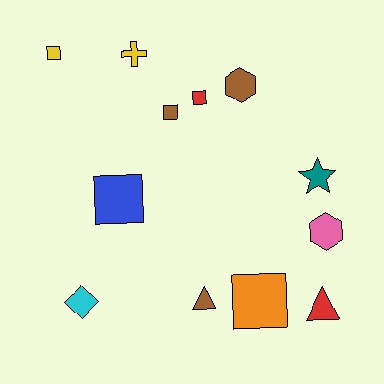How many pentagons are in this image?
There are no pentagons.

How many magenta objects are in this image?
There are no magenta objects.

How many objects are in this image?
There are 12 objects.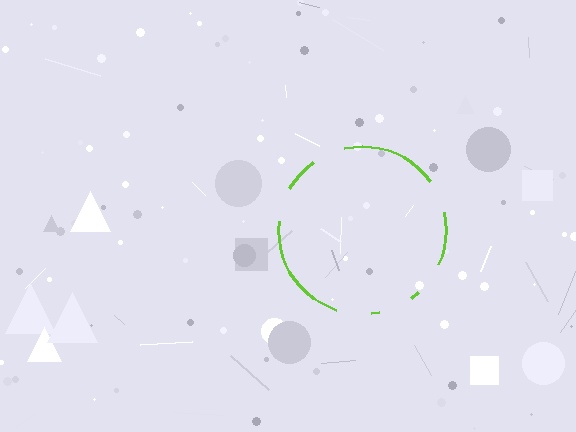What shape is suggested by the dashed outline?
The dashed outline suggests a circle.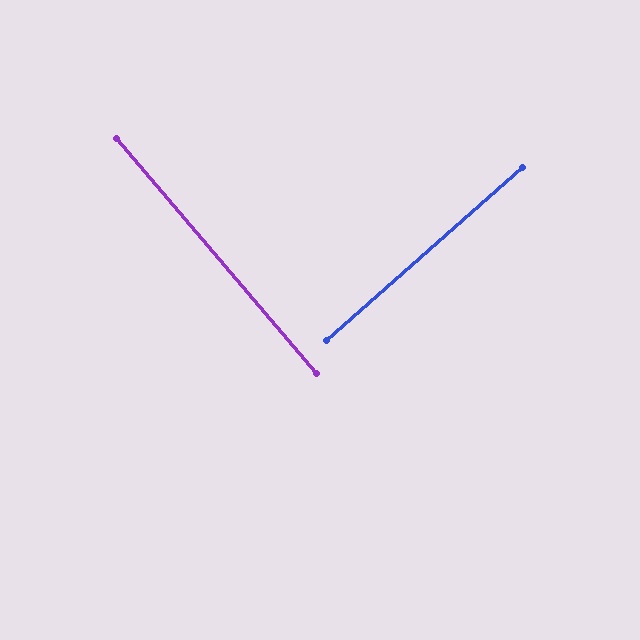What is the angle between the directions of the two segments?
Approximately 89 degrees.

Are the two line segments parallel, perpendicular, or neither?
Perpendicular — they meet at approximately 89°.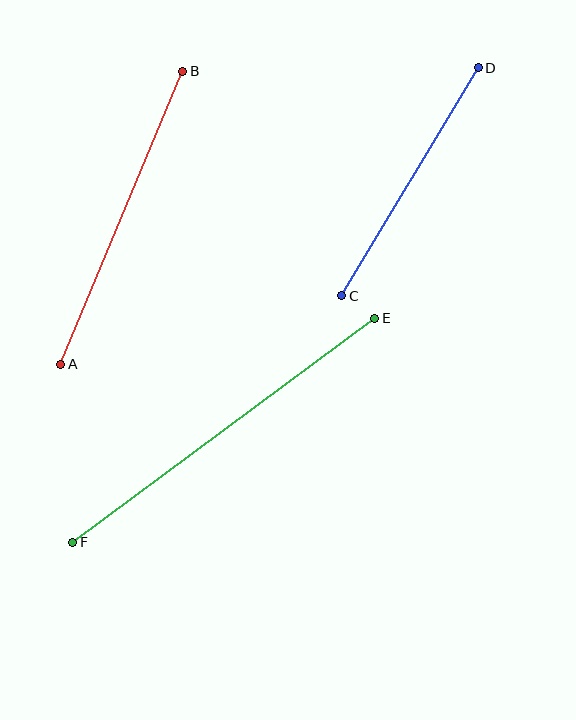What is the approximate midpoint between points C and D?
The midpoint is at approximately (410, 182) pixels.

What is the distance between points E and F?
The distance is approximately 376 pixels.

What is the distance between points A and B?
The distance is approximately 317 pixels.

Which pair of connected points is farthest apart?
Points E and F are farthest apart.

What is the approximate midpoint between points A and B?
The midpoint is at approximately (122, 218) pixels.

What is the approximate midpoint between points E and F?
The midpoint is at approximately (224, 430) pixels.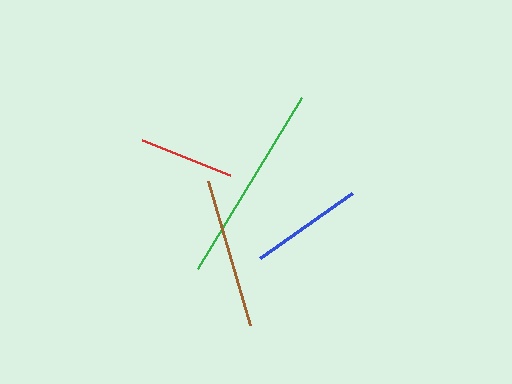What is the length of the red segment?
The red segment is approximately 95 pixels long.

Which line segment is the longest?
The green line is the longest at approximately 200 pixels.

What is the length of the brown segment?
The brown segment is approximately 150 pixels long.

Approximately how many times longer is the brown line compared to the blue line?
The brown line is approximately 1.3 times the length of the blue line.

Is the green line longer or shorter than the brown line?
The green line is longer than the brown line.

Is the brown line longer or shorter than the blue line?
The brown line is longer than the blue line.